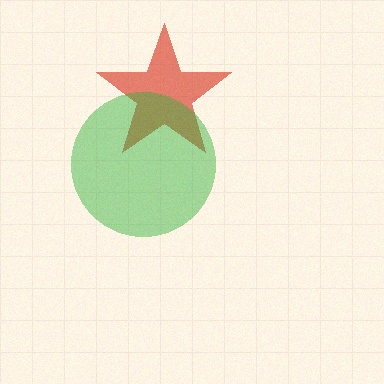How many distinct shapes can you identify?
There are 2 distinct shapes: a red star, a green circle.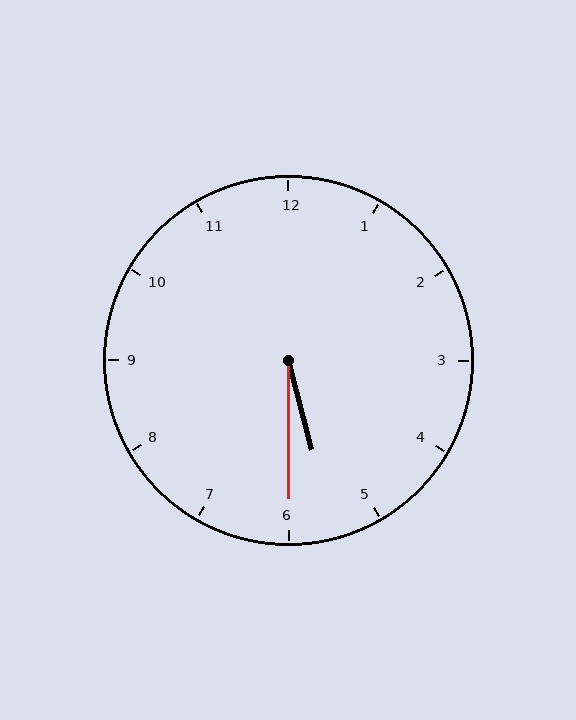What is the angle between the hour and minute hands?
Approximately 15 degrees.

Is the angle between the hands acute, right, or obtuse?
It is acute.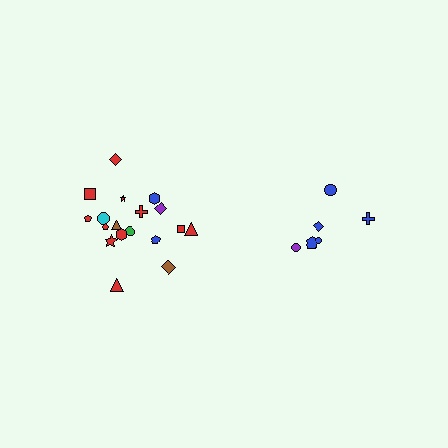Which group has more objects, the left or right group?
The left group.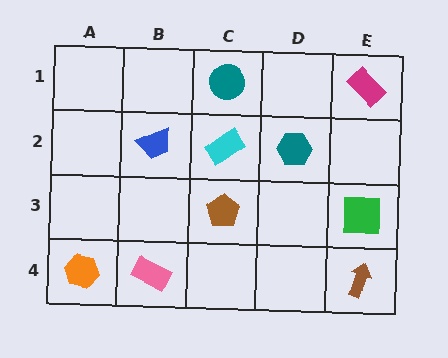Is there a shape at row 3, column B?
No, that cell is empty.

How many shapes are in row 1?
2 shapes.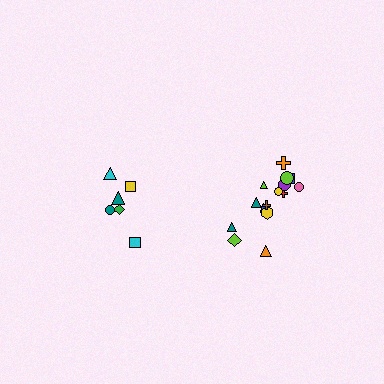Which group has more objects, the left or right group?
The right group.